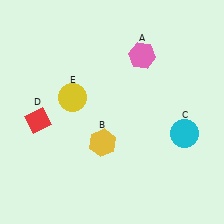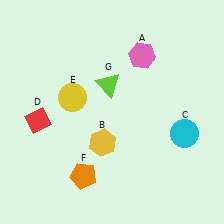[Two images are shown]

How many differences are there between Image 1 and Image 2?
There are 2 differences between the two images.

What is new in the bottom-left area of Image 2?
An orange pentagon (F) was added in the bottom-left area of Image 2.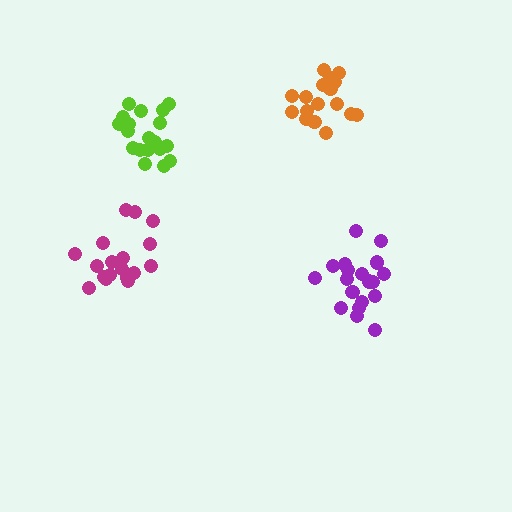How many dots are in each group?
Group 1: 18 dots, Group 2: 18 dots, Group 3: 21 dots, Group 4: 19 dots (76 total).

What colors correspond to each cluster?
The clusters are colored: magenta, orange, purple, lime.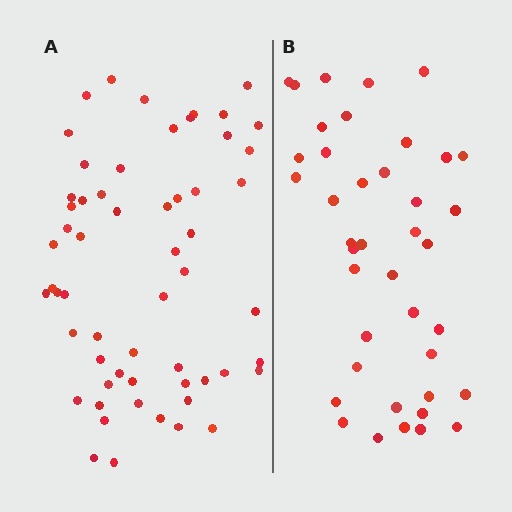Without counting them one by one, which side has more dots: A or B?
Region A (the left region) has more dots.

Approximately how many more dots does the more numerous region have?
Region A has approximately 20 more dots than region B.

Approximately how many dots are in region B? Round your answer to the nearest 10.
About 40 dots.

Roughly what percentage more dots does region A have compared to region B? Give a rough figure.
About 45% more.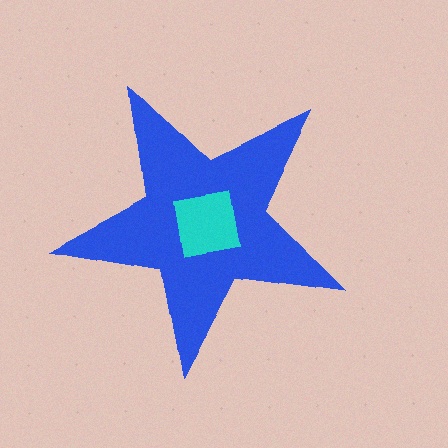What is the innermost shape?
The cyan square.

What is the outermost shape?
The blue star.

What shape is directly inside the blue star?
The cyan square.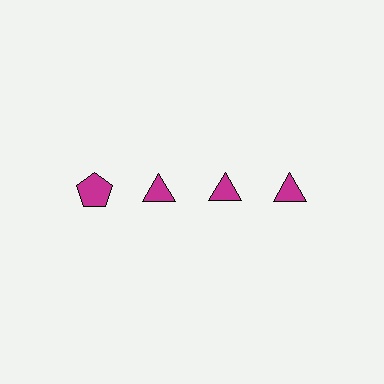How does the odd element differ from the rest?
It has a different shape: pentagon instead of triangle.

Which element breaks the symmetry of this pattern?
The magenta pentagon in the top row, leftmost column breaks the symmetry. All other shapes are magenta triangles.